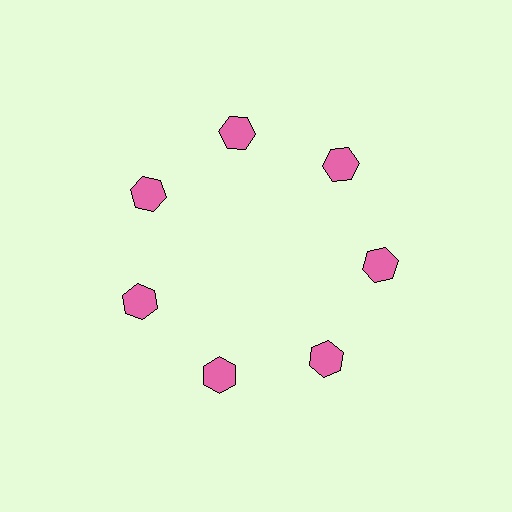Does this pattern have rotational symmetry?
Yes, this pattern has 7-fold rotational symmetry. It looks the same after rotating 51 degrees around the center.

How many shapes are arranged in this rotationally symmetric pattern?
There are 7 shapes, arranged in 7 groups of 1.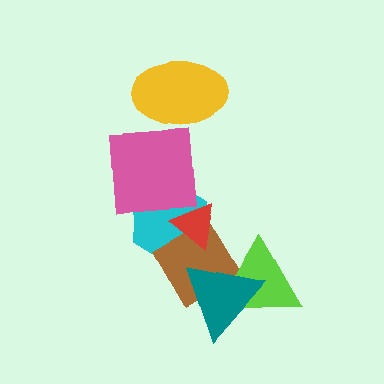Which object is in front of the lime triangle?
The teal triangle is in front of the lime triangle.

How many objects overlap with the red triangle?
2 objects overlap with the red triangle.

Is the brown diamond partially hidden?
Yes, it is partially covered by another shape.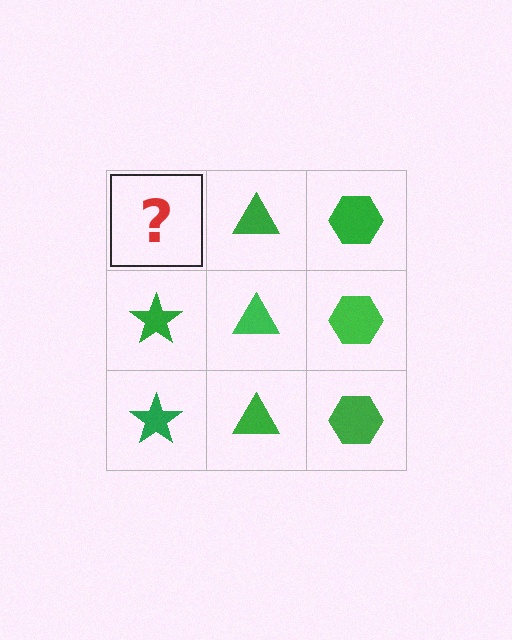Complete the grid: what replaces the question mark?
The question mark should be replaced with a green star.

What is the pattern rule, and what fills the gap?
The rule is that each column has a consistent shape. The gap should be filled with a green star.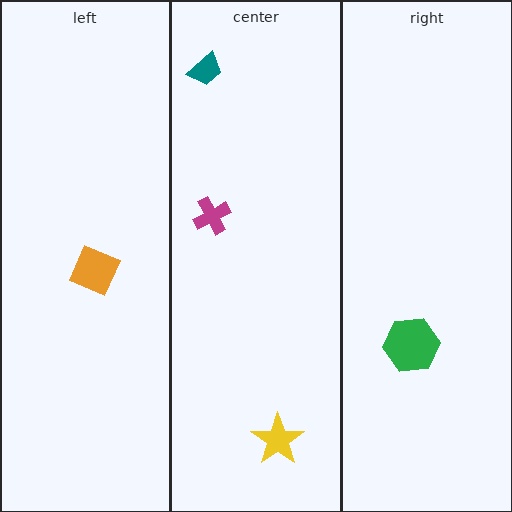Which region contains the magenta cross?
The center region.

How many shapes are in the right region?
1.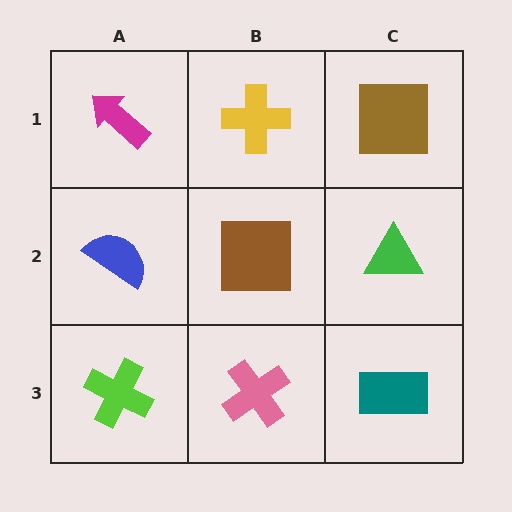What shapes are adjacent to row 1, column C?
A green triangle (row 2, column C), a yellow cross (row 1, column B).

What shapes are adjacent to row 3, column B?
A brown square (row 2, column B), a lime cross (row 3, column A), a teal rectangle (row 3, column C).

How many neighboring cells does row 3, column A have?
2.